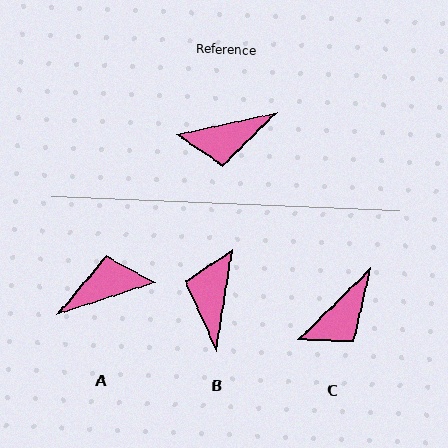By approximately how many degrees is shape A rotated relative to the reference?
Approximately 174 degrees clockwise.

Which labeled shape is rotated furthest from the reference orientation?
A, about 174 degrees away.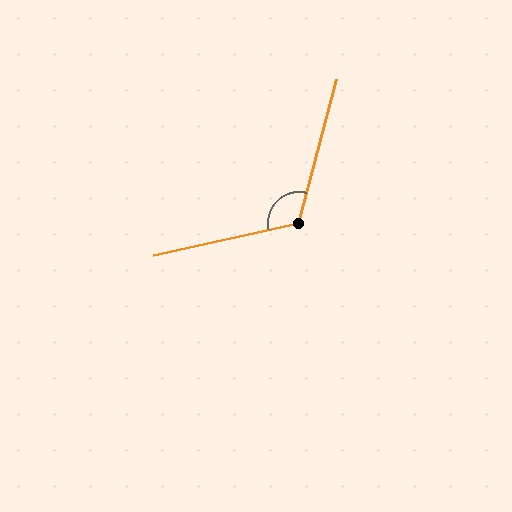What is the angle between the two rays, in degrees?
Approximately 117 degrees.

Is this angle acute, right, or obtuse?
It is obtuse.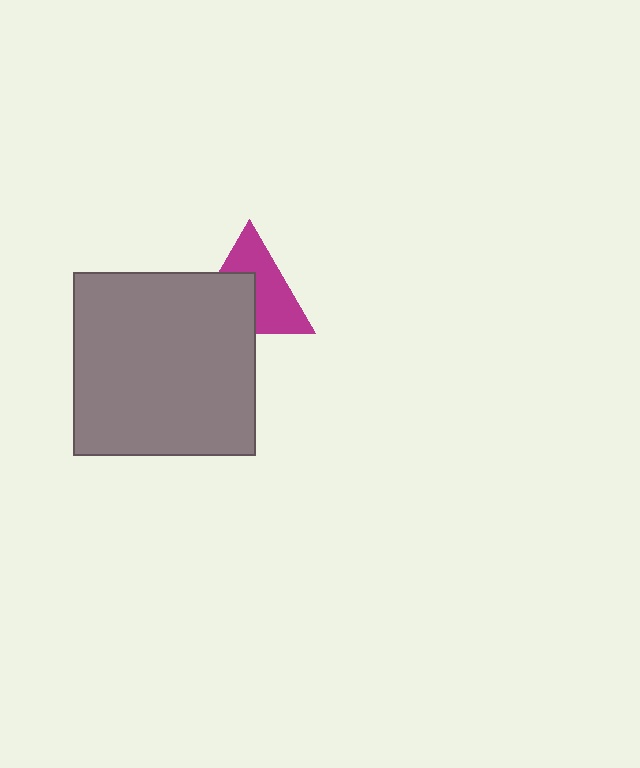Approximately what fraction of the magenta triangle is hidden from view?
Roughly 44% of the magenta triangle is hidden behind the gray square.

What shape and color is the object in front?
The object in front is a gray square.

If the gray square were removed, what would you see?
You would see the complete magenta triangle.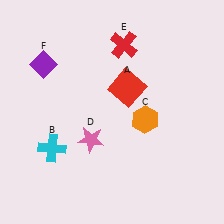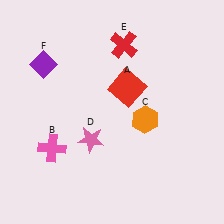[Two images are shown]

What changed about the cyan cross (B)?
In Image 1, B is cyan. In Image 2, it changed to pink.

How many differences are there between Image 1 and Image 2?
There is 1 difference between the two images.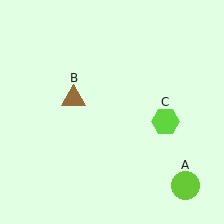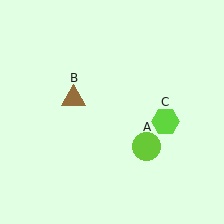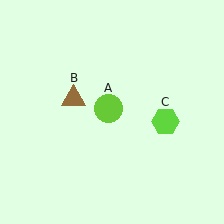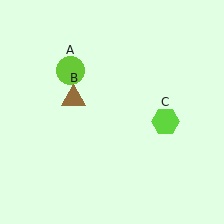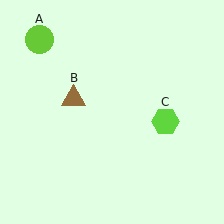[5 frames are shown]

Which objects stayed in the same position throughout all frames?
Brown triangle (object B) and lime hexagon (object C) remained stationary.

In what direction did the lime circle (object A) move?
The lime circle (object A) moved up and to the left.